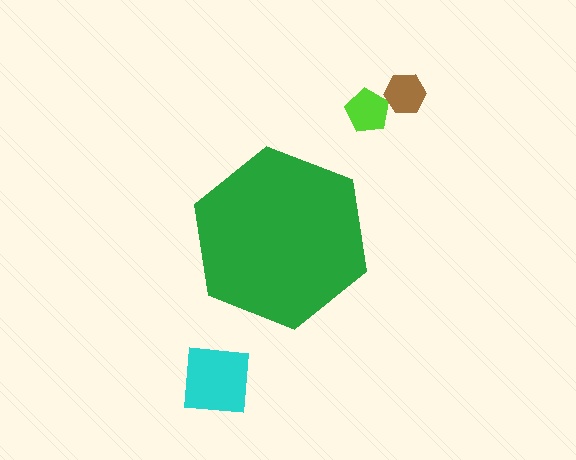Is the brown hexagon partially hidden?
No, the brown hexagon is fully visible.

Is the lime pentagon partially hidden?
No, the lime pentagon is fully visible.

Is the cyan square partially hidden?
No, the cyan square is fully visible.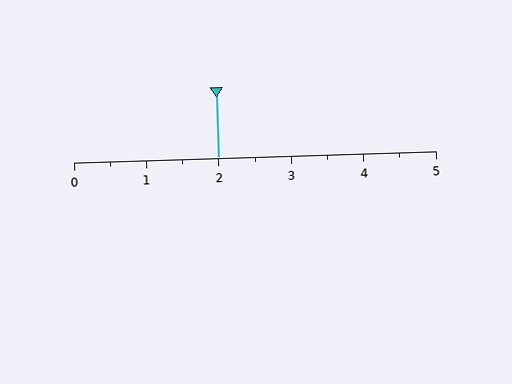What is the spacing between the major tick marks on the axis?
The major ticks are spaced 1 apart.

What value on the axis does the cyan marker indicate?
The marker indicates approximately 2.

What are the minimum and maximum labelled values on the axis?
The axis runs from 0 to 5.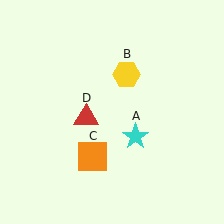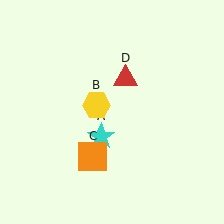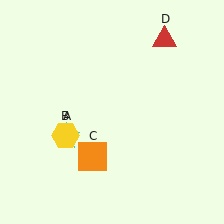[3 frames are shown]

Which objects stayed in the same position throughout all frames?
Orange square (object C) remained stationary.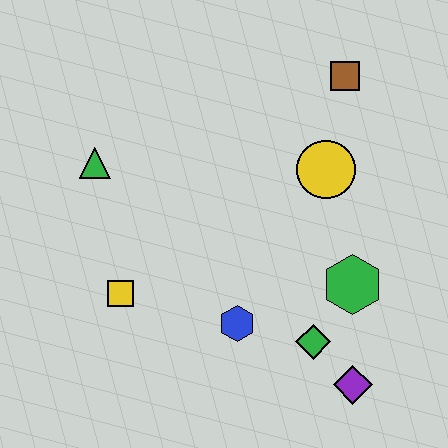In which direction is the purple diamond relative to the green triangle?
The purple diamond is to the right of the green triangle.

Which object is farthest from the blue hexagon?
The brown square is farthest from the blue hexagon.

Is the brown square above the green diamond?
Yes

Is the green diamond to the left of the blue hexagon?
No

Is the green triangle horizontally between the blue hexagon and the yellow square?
No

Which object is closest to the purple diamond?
The green diamond is closest to the purple diamond.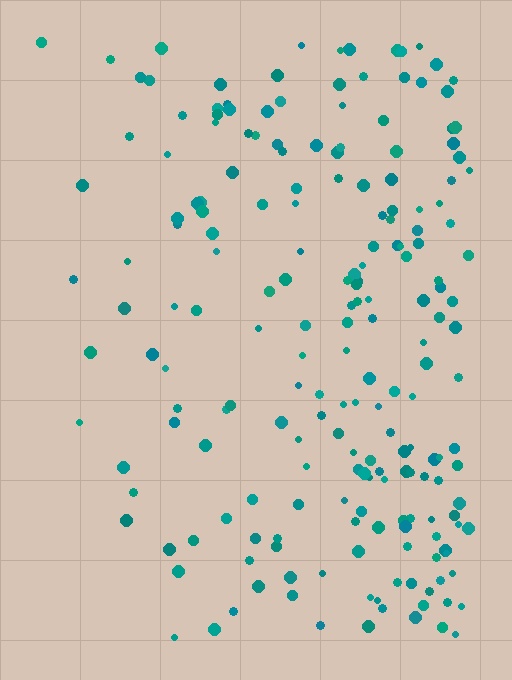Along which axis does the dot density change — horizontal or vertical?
Horizontal.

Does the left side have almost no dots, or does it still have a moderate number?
Still a moderate number, just noticeably fewer than the right.